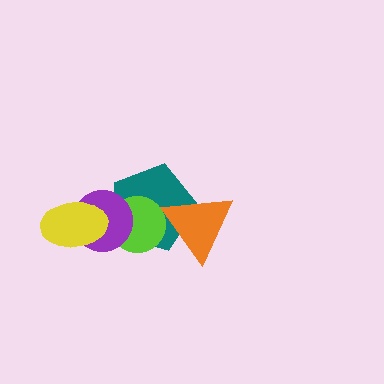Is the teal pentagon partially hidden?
Yes, it is partially covered by another shape.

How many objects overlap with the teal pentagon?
3 objects overlap with the teal pentagon.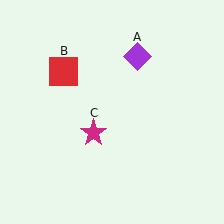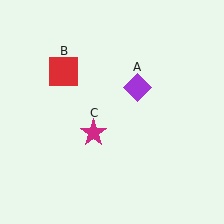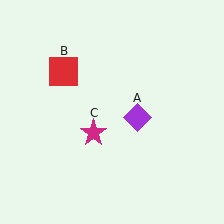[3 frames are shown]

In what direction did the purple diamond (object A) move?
The purple diamond (object A) moved down.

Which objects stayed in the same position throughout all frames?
Red square (object B) and magenta star (object C) remained stationary.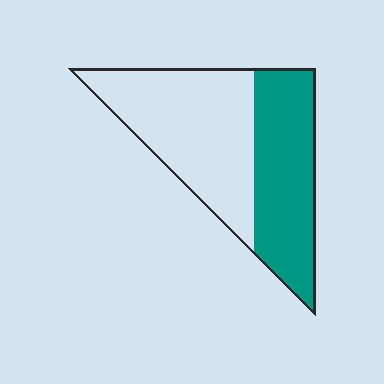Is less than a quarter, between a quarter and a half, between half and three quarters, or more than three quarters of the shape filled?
Between a quarter and a half.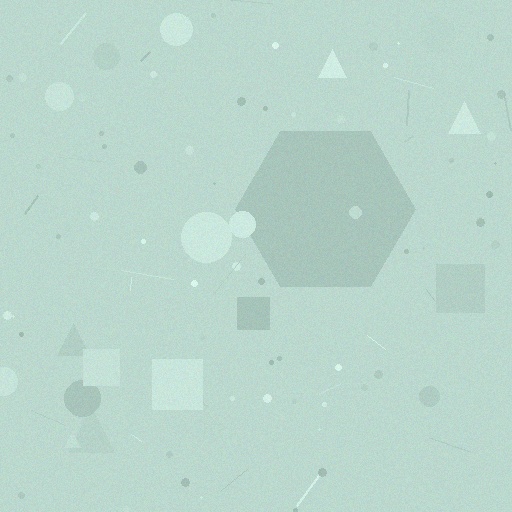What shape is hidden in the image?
A hexagon is hidden in the image.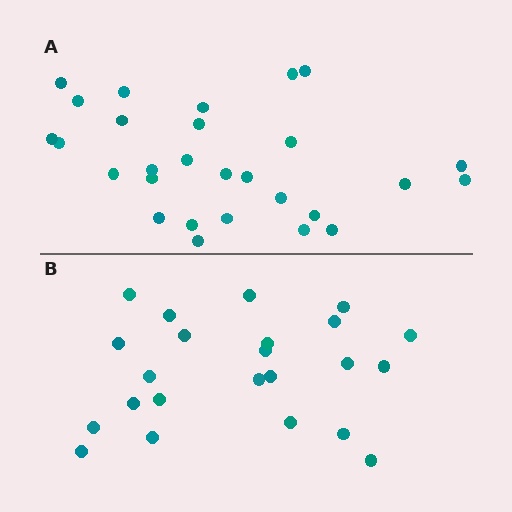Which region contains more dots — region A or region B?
Region A (the top region) has more dots.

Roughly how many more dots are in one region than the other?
Region A has about 5 more dots than region B.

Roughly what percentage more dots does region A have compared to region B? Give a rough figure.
About 20% more.